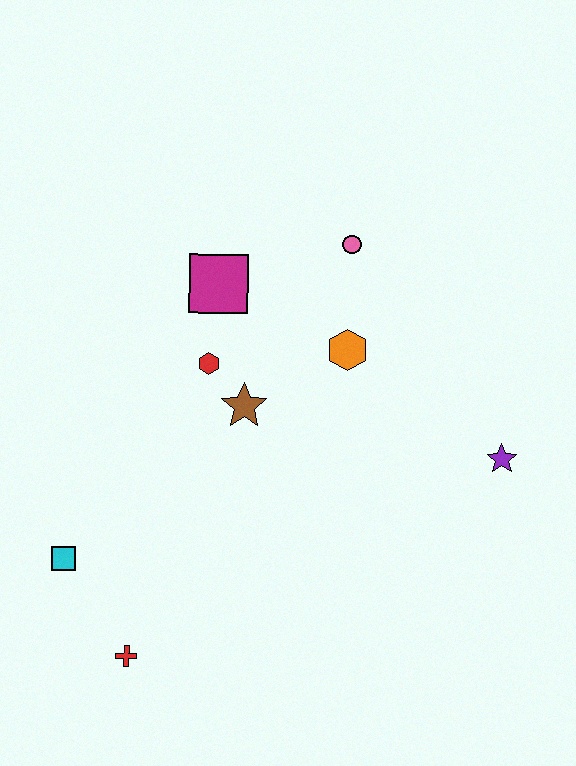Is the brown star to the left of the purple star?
Yes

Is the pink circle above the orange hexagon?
Yes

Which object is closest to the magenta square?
The red hexagon is closest to the magenta square.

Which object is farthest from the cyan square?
The purple star is farthest from the cyan square.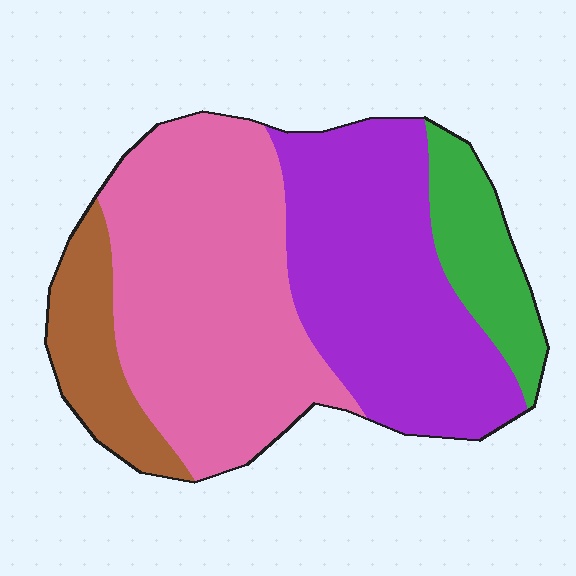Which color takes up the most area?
Pink, at roughly 40%.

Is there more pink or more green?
Pink.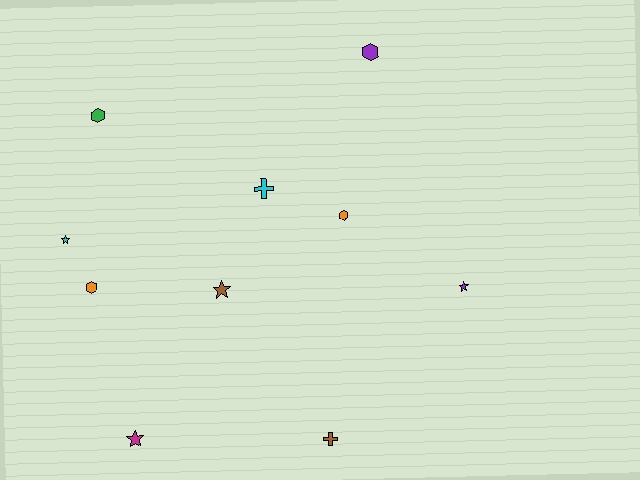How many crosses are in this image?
There are 2 crosses.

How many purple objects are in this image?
There are 2 purple objects.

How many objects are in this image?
There are 10 objects.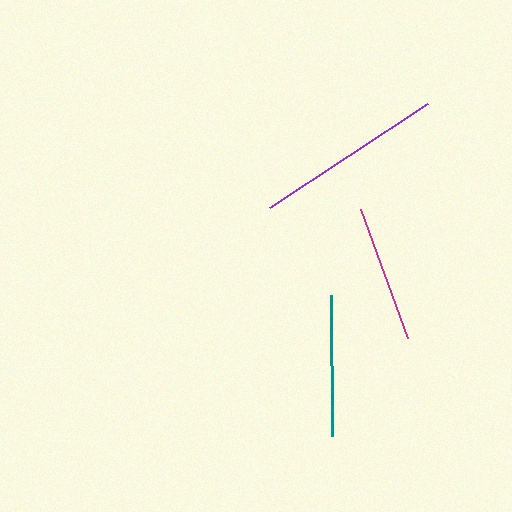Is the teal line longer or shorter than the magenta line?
The teal line is longer than the magenta line.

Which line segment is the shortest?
The magenta line is the shortest at approximately 137 pixels.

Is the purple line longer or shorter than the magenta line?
The purple line is longer than the magenta line.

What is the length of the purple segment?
The purple segment is approximately 189 pixels long.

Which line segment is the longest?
The purple line is the longest at approximately 189 pixels.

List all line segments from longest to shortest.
From longest to shortest: purple, teal, magenta.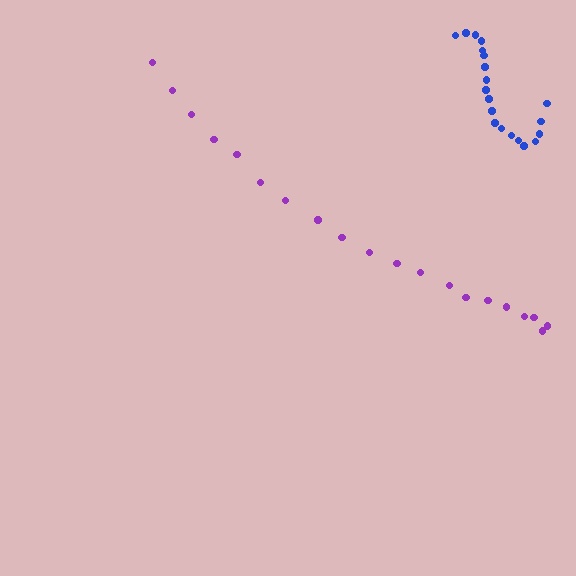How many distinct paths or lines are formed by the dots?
There are 2 distinct paths.